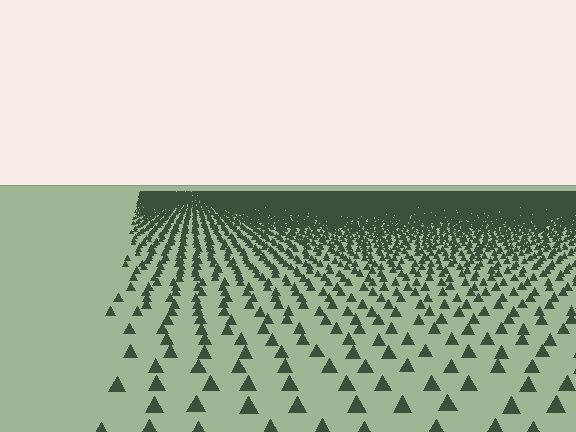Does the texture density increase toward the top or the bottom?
Density increases toward the top.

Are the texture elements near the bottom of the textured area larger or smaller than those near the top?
Larger. Near the bottom, elements are closer to the viewer and appear at a bigger on-screen size.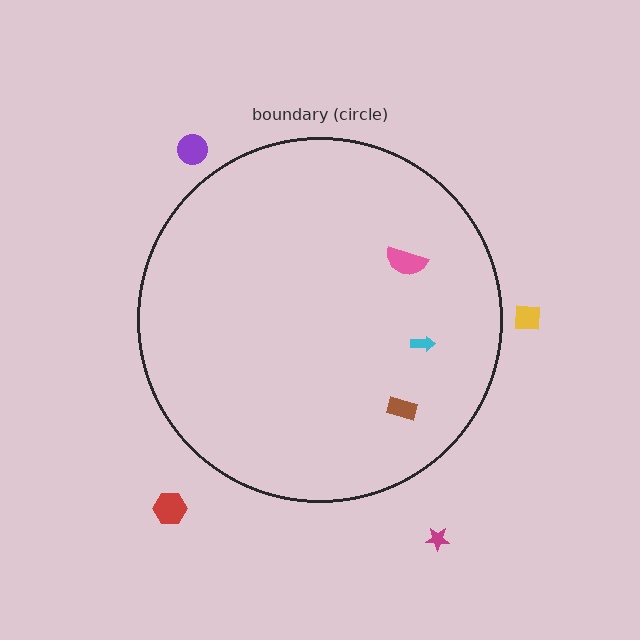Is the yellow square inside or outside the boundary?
Outside.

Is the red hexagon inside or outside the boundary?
Outside.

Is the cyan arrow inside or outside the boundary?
Inside.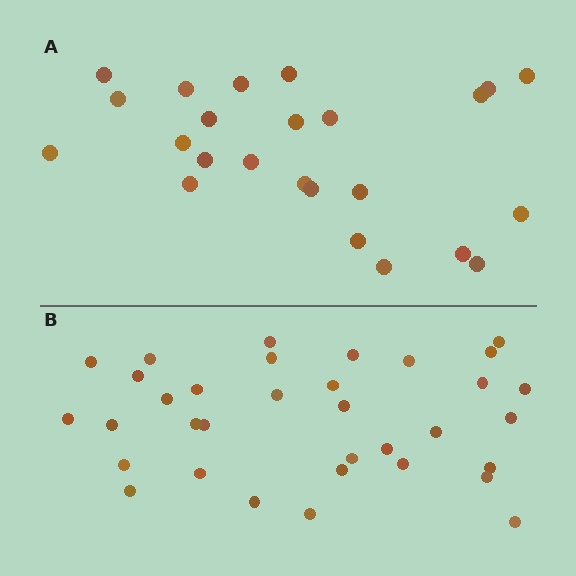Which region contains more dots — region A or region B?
Region B (the bottom region) has more dots.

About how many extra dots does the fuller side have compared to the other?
Region B has roughly 10 or so more dots than region A.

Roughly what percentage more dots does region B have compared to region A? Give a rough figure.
About 40% more.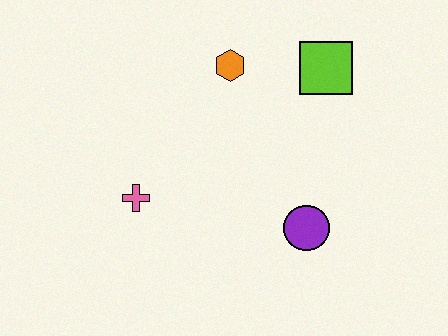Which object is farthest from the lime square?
The pink cross is farthest from the lime square.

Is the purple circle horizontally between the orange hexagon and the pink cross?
No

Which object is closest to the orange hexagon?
The lime square is closest to the orange hexagon.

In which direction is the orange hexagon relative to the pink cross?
The orange hexagon is above the pink cross.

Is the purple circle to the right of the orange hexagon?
Yes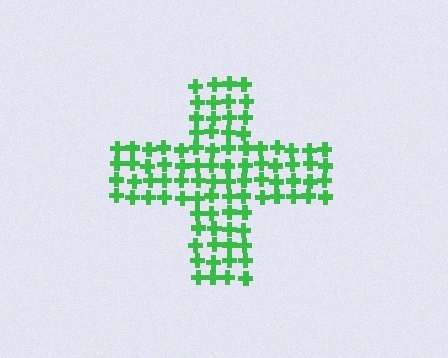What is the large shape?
The large shape is a cross.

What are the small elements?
The small elements are crosses.